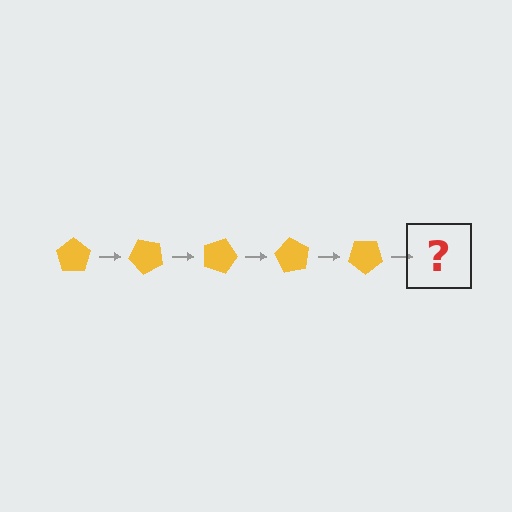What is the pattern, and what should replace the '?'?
The pattern is that the pentagon rotates 45 degrees each step. The '?' should be a yellow pentagon rotated 225 degrees.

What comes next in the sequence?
The next element should be a yellow pentagon rotated 225 degrees.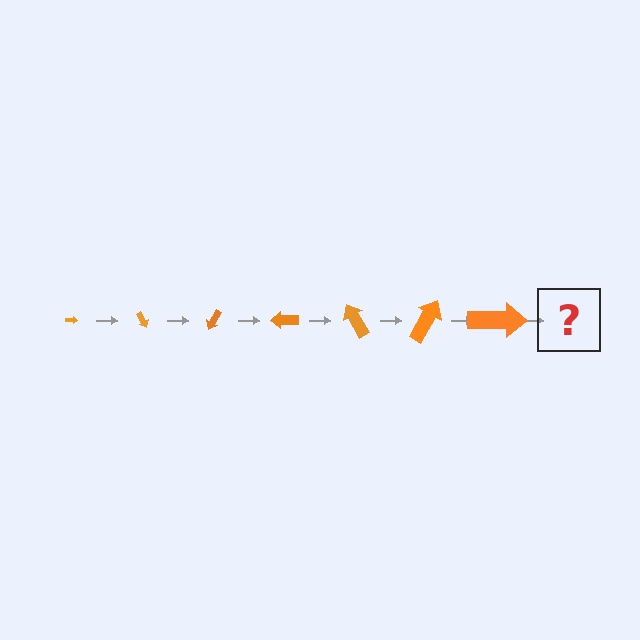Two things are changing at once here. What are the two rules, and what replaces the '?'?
The two rules are that the arrow grows larger each step and it rotates 60 degrees each step. The '?' should be an arrow, larger than the previous one and rotated 420 degrees from the start.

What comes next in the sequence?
The next element should be an arrow, larger than the previous one and rotated 420 degrees from the start.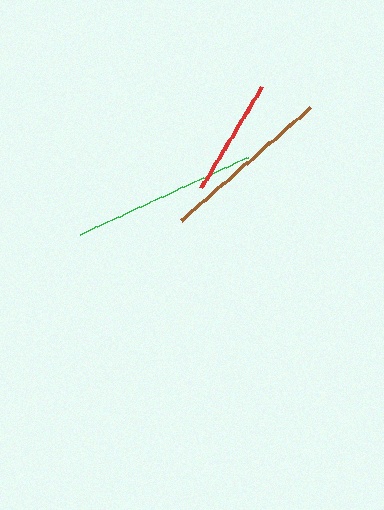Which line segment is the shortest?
The red line is the shortest at approximately 118 pixels.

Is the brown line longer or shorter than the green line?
The green line is longer than the brown line.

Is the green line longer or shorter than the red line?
The green line is longer than the red line.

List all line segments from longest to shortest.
From longest to shortest: green, brown, red.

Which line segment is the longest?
The green line is the longest at approximately 185 pixels.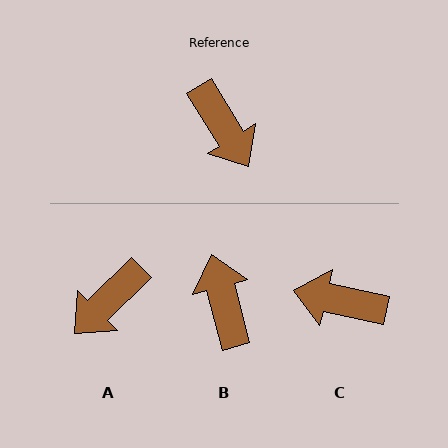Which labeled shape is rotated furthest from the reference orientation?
B, about 163 degrees away.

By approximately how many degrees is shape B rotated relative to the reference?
Approximately 163 degrees counter-clockwise.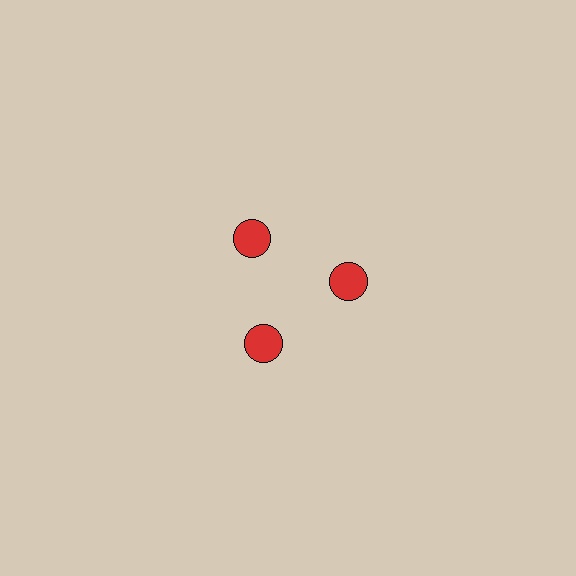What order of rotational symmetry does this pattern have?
This pattern has 3-fold rotational symmetry.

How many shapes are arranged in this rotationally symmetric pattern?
There are 3 shapes, arranged in 3 groups of 1.